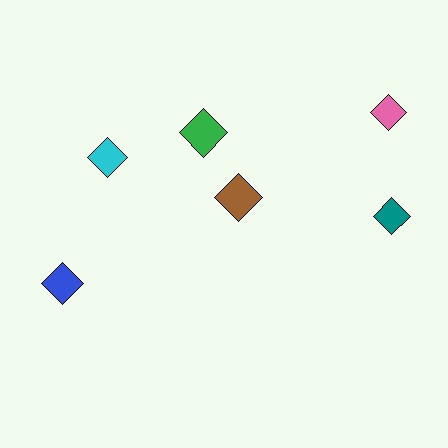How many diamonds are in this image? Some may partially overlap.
There are 6 diamonds.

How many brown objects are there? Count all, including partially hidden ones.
There is 1 brown object.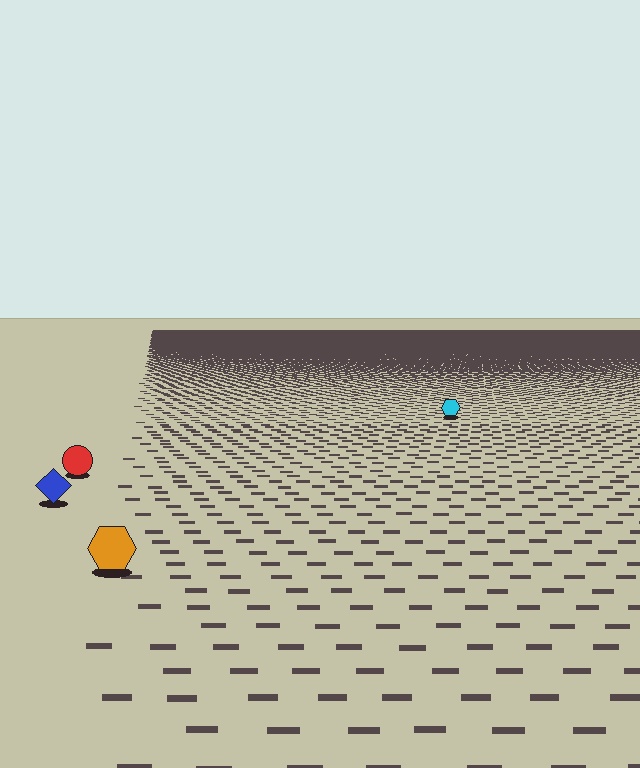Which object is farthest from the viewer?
The cyan hexagon is farthest from the viewer. It appears smaller and the ground texture around it is denser.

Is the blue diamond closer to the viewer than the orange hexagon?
No. The orange hexagon is closer — you can tell from the texture gradient: the ground texture is coarser near it.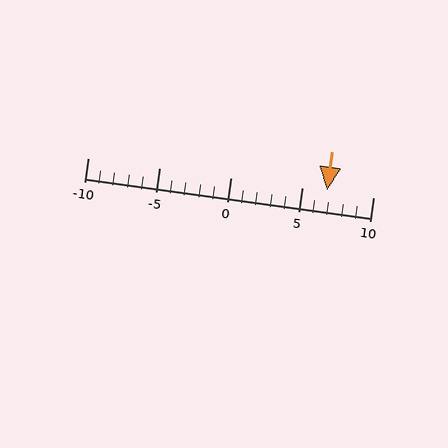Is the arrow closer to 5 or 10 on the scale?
The arrow is closer to 5.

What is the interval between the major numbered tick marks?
The major tick marks are spaced 5 units apart.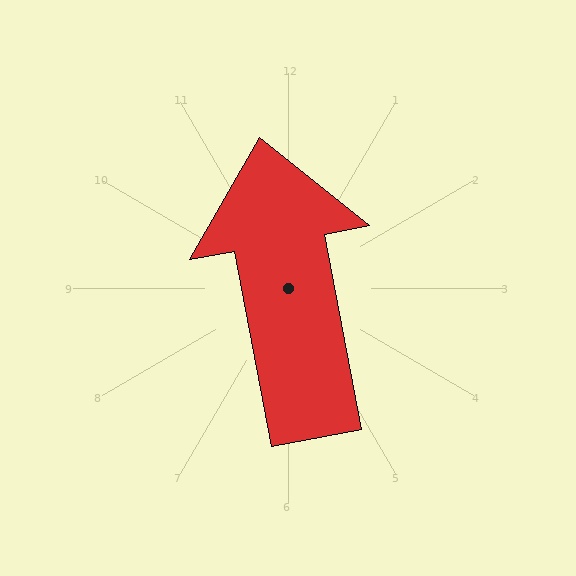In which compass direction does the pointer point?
North.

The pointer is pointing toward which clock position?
Roughly 12 o'clock.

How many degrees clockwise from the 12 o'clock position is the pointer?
Approximately 349 degrees.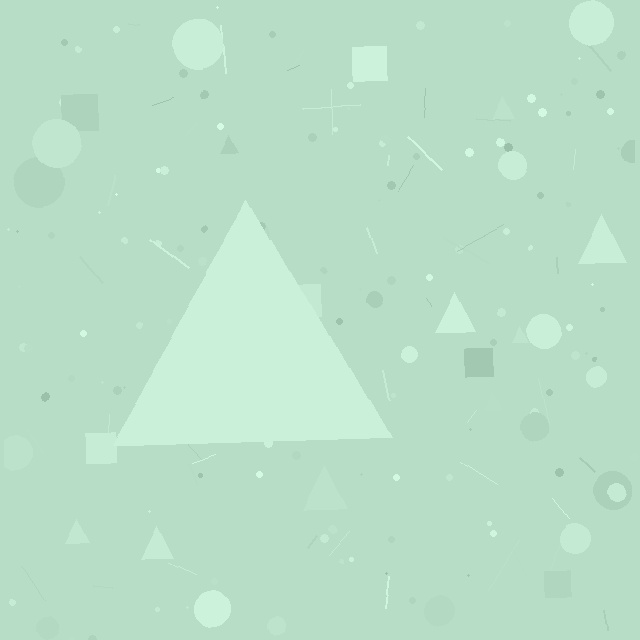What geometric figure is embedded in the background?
A triangle is embedded in the background.